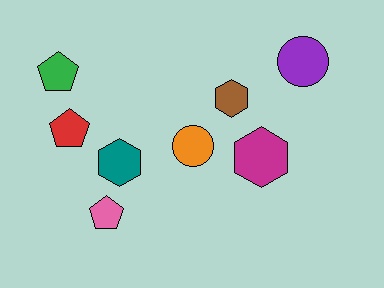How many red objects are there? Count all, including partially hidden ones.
There is 1 red object.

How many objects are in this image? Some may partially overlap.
There are 8 objects.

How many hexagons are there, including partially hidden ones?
There are 3 hexagons.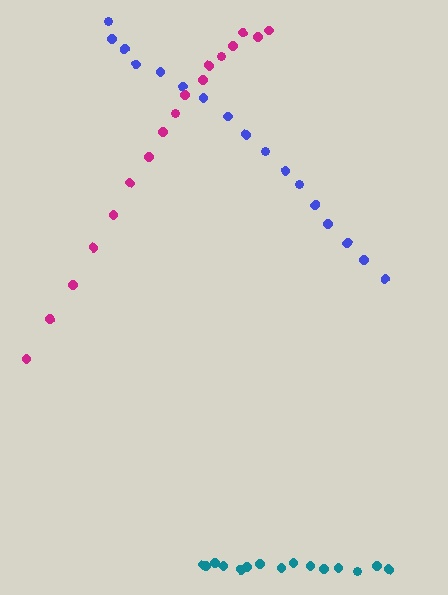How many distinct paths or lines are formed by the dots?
There are 3 distinct paths.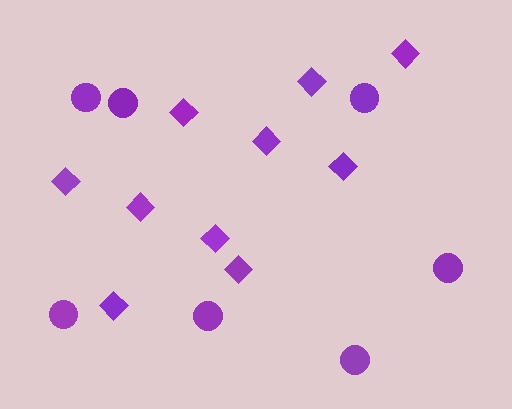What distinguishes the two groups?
There are 2 groups: one group of circles (7) and one group of diamonds (10).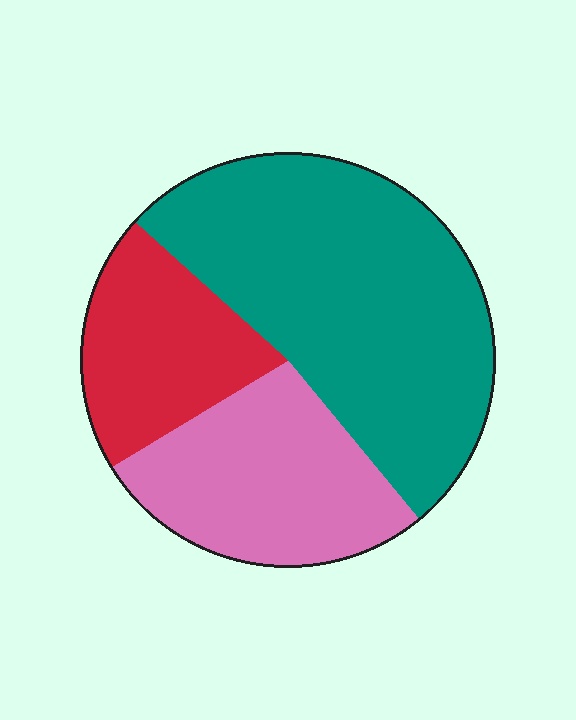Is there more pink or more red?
Pink.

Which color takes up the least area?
Red, at roughly 20%.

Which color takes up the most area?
Teal, at roughly 50%.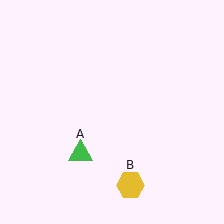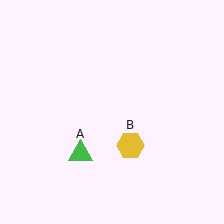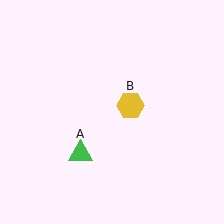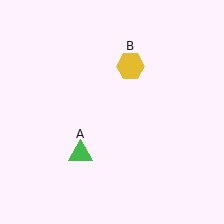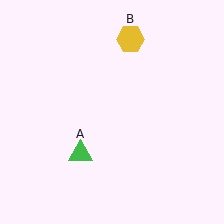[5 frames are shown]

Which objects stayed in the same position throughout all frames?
Green triangle (object A) remained stationary.